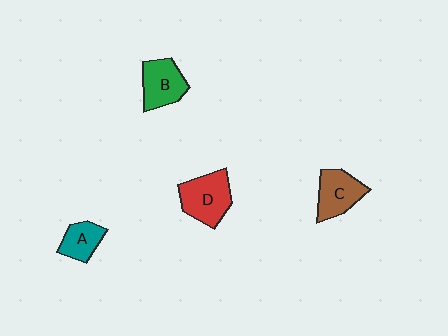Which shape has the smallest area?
Shape A (teal).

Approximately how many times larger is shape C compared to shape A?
Approximately 1.4 times.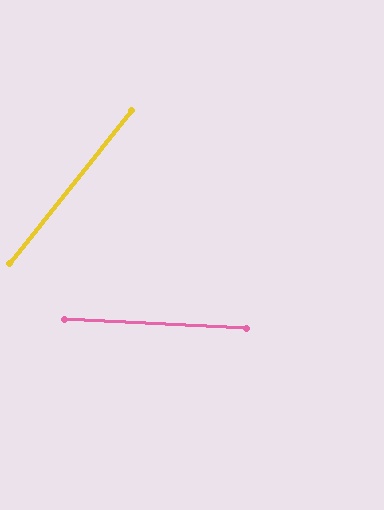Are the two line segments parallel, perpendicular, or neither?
Neither parallel nor perpendicular — they differ by about 54°.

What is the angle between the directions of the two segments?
Approximately 54 degrees.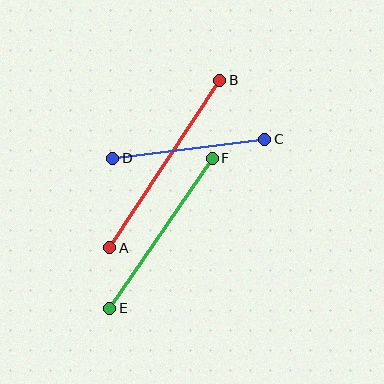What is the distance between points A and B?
The distance is approximately 200 pixels.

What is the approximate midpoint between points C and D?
The midpoint is at approximately (189, 149) pixels.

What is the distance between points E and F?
The distance is approximately 182 pixels.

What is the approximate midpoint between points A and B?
The midpoint is at approximately (165, 164) pixels.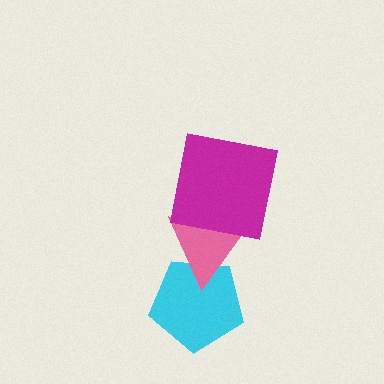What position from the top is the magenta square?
The magenta square is 1st from the top.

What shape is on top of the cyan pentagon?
The pink triangle is on top of the cyan pentagon.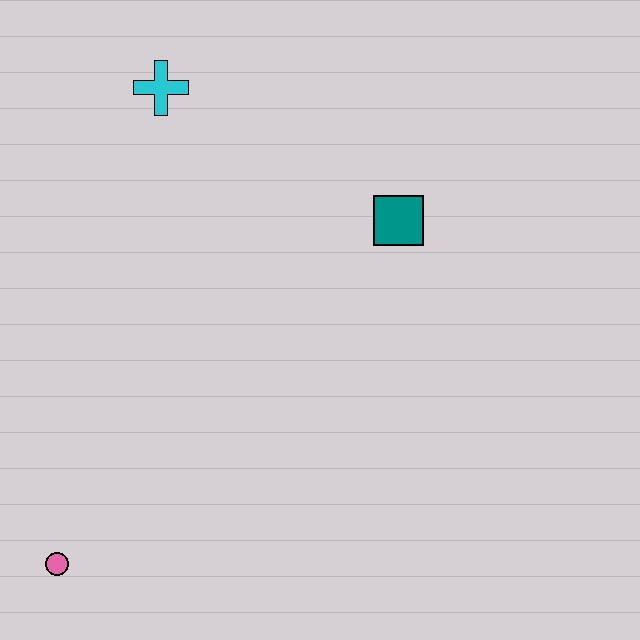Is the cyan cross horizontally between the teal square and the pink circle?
Yes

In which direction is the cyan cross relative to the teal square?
The cyan cross is to the left of the teal square.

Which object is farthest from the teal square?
The pink circle is farthest from the teal square.